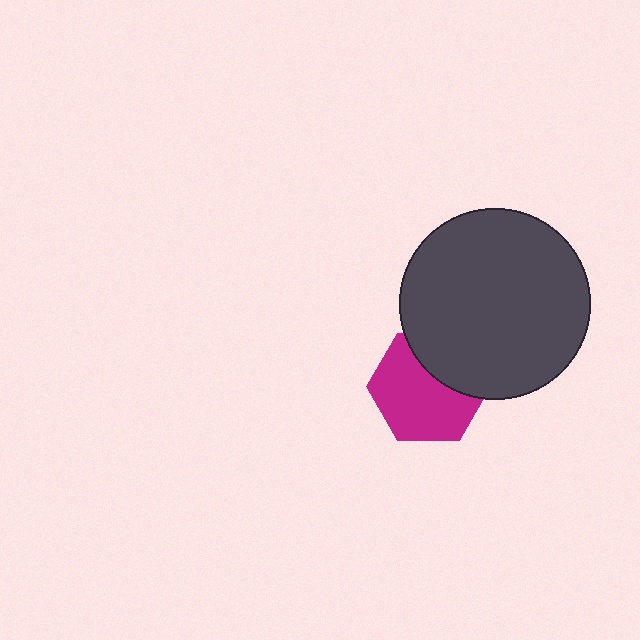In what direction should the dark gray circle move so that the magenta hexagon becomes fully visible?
The dark gray circle should move up. That is the shortest direction to clear the overlap and leave the magenta hexagon fully visible.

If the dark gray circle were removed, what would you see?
You would see the complete magenta hexagon.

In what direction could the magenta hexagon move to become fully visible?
The magenta hexagon could move down. That would shift it out from behind the dark gray circle entirely.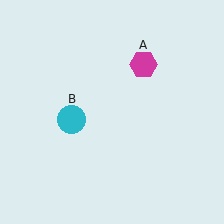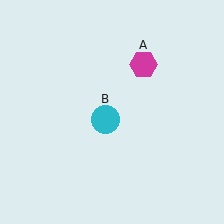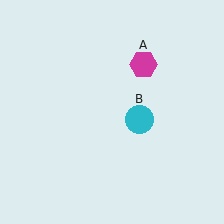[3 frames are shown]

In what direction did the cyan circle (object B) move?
The cyan circle (object B) moved right.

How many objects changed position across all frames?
1 object changed position: cyan circle (object B).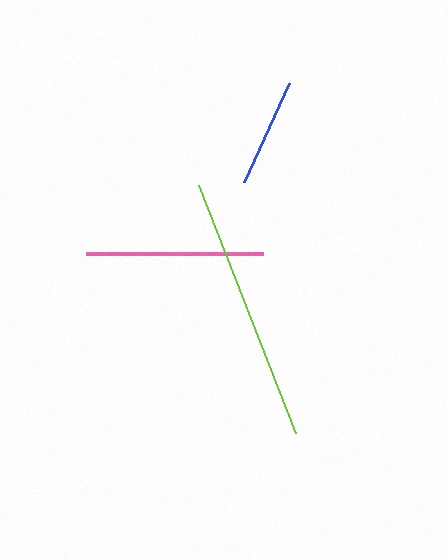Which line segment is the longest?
The lime line is the longest at approximately 267 pixels.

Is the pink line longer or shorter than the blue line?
The pink line is longer than the blue line.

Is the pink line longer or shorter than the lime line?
The lime line is longer than the pink line.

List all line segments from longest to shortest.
From longest to shortest: lime, pink, blue.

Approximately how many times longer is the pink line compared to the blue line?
The pink line is approximately 1.6 times the length of the blue line.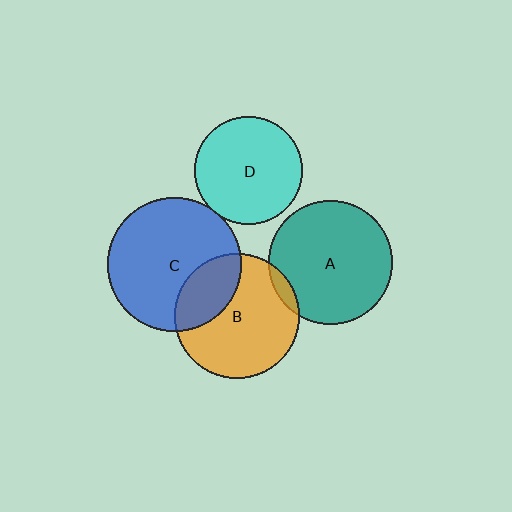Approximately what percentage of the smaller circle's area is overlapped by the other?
Approximately 30%.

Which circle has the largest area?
Circle C (blue).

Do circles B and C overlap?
Yes.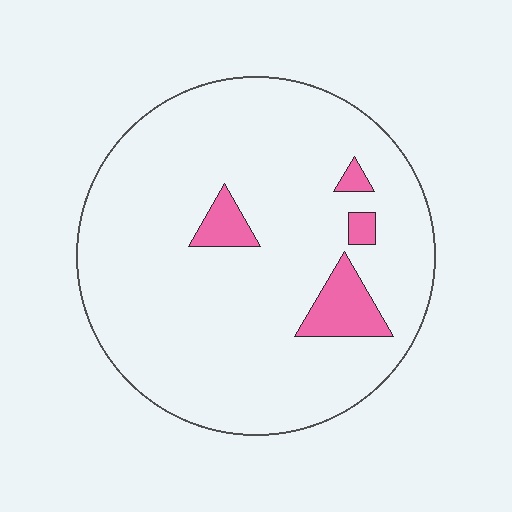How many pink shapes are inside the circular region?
4.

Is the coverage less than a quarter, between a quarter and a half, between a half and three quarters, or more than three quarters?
Less than a quarter.